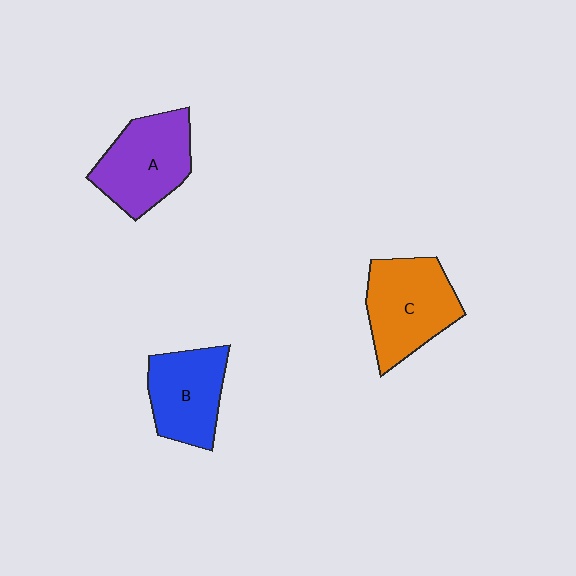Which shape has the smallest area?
Shape B (blue).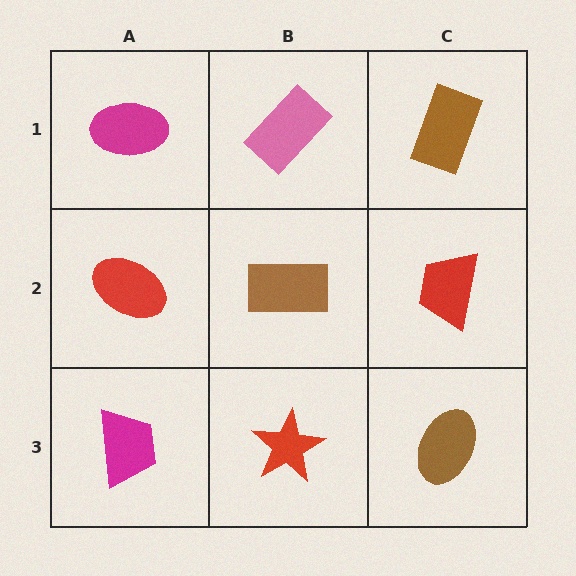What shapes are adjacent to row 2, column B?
A pink rectangle (row 1, column B), a red star (row 3, column B), a red ellipse (row 2, column A), a red trapezoid (row 2, column C).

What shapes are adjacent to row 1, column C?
A red trapezoid (row 2, column C), a pink rectangle (row 1, column B).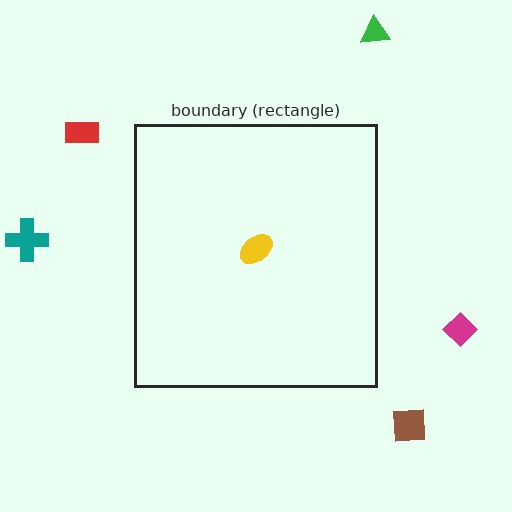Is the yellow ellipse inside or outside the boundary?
Inside.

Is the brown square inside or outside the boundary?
Outside.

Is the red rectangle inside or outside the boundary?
Outside.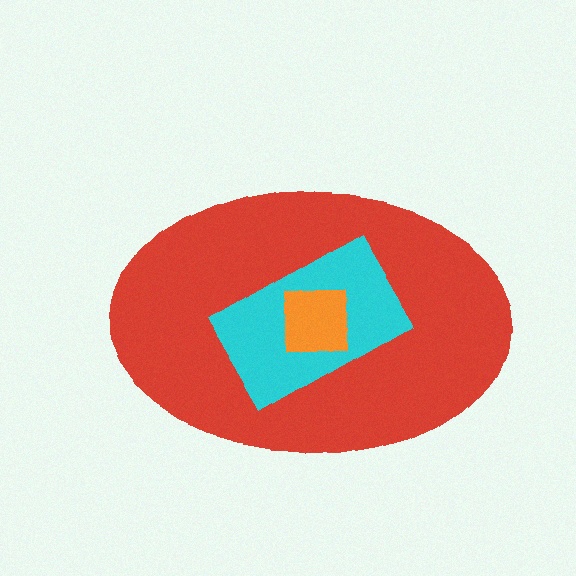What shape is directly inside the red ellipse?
The cyan rectangle.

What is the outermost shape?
The red ellipse.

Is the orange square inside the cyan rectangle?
Yes.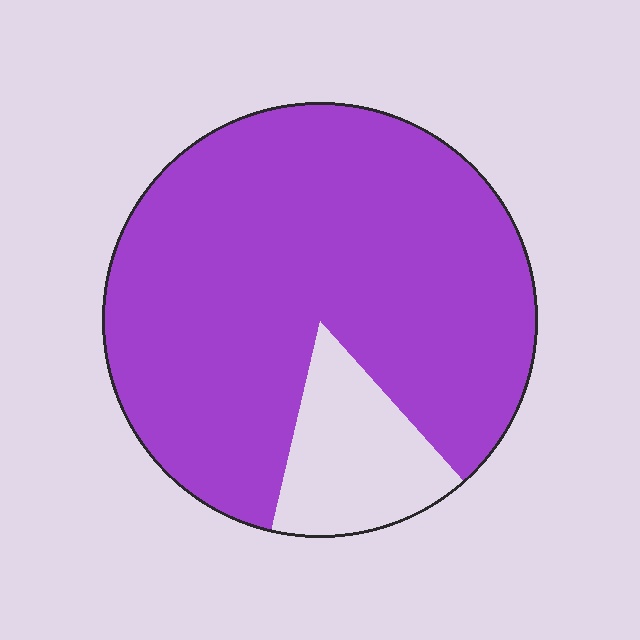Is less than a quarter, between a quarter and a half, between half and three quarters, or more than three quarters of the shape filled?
More than three quarters.